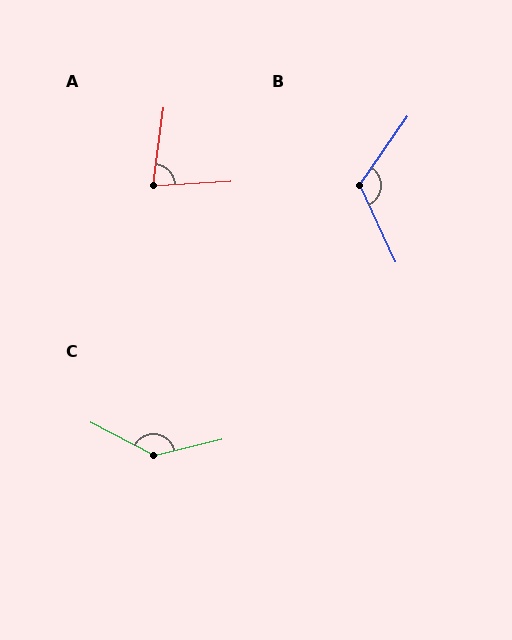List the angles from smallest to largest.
A (79°), B (120°), C (139°).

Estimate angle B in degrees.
Approximately 120 degrees.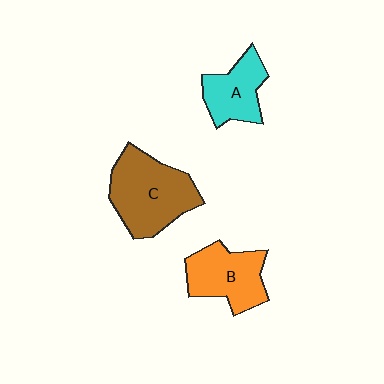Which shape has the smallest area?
Shape A (cyan).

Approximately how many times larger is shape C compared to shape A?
Approximately 1.7 times.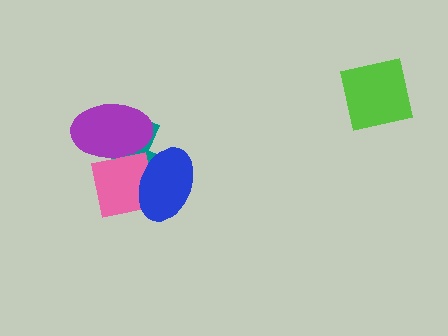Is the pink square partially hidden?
Yes, it is partially covered by another shape.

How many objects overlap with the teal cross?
3 objects overlap with the teal cross.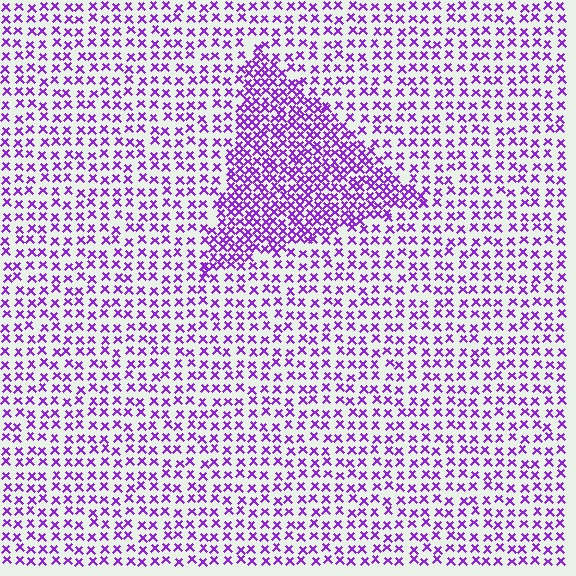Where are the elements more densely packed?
The elements are more densely packed inside the triangle boundary.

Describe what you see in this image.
The image contains small purple elements arranged at two different densities. A triangle-shaped region is visible where the elements are more densely packed than the surrounding area.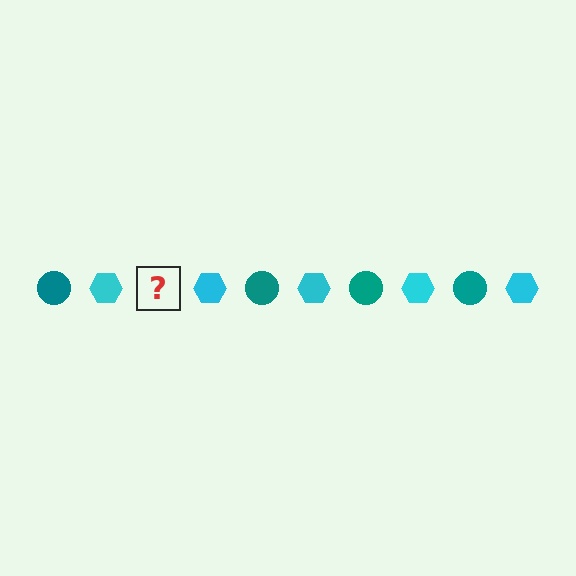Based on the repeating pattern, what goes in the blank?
The blank should be a teal circle.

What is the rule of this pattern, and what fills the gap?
The rule is that the pattern alternates between teal circle and cyan hexagon. The gap should be filled with a teal circle.